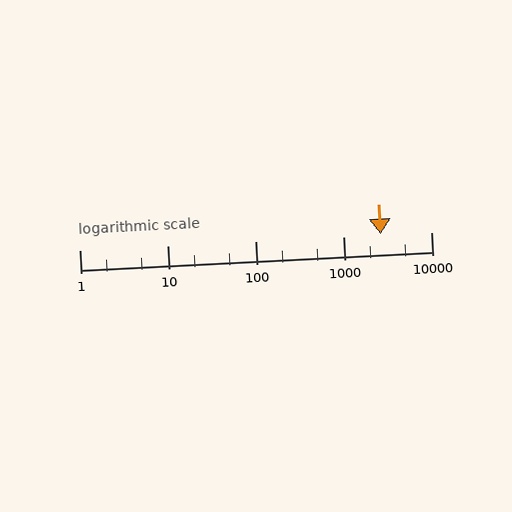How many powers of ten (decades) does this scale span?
The scale spans 4 decades, from 1 to 10000.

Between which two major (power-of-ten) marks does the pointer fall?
The pointer is between 1000 and 10000.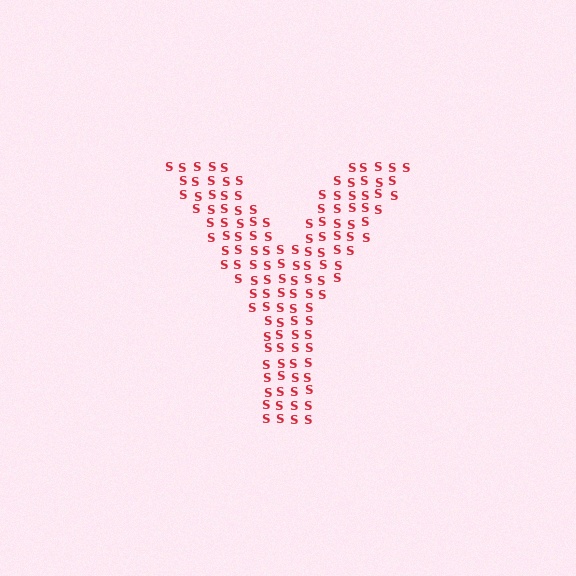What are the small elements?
The small elements are letter S's.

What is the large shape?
The large shape is the letter Y.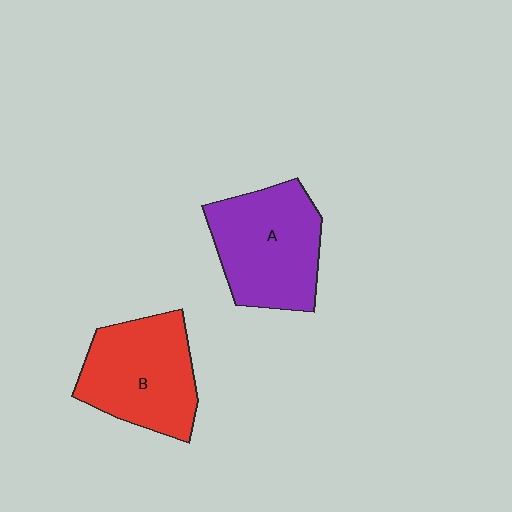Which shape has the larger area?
Shape A (purple).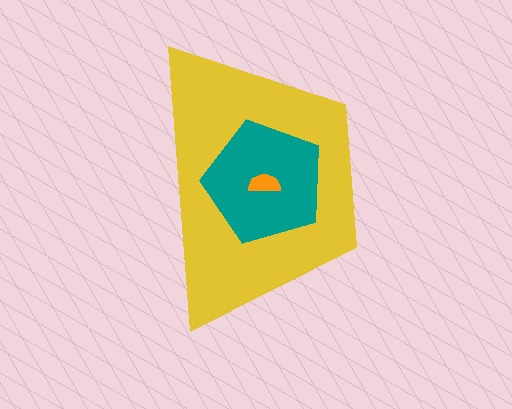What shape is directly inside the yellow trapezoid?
The teal pentagon.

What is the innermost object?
The orange semicircle.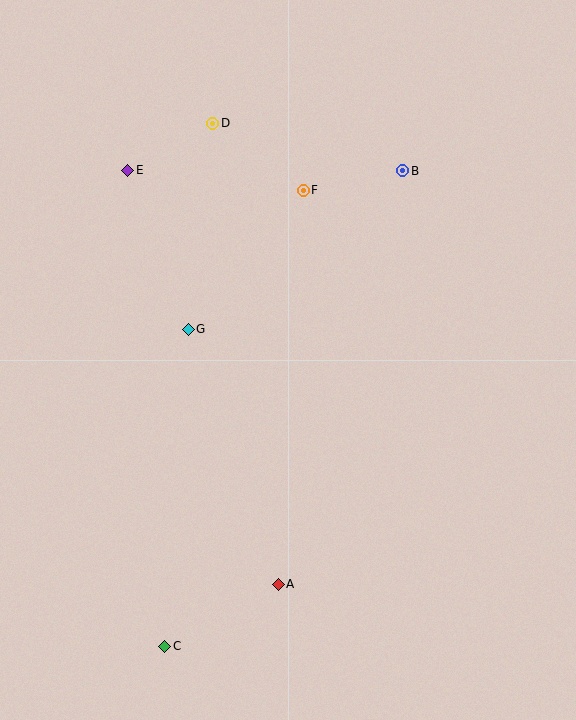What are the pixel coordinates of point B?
Point B is at (403, 171).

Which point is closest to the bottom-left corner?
Point C is closest to the bottom-left corner.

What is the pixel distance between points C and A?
The distance between C and A is 130 pixels.